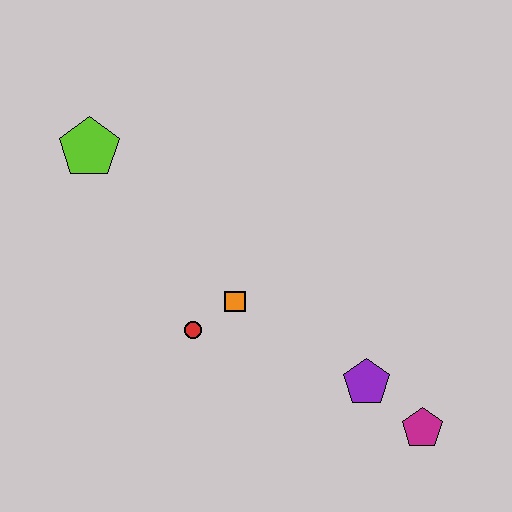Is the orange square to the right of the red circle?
Yes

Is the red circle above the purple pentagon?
Yes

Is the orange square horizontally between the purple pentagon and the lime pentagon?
Yes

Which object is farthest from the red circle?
The magenta pentagon is farthest from the red circle.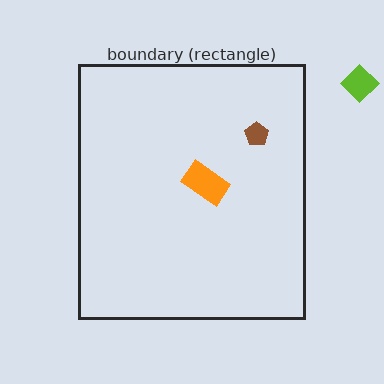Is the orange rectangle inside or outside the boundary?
Inside.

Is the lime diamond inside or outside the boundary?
Outside.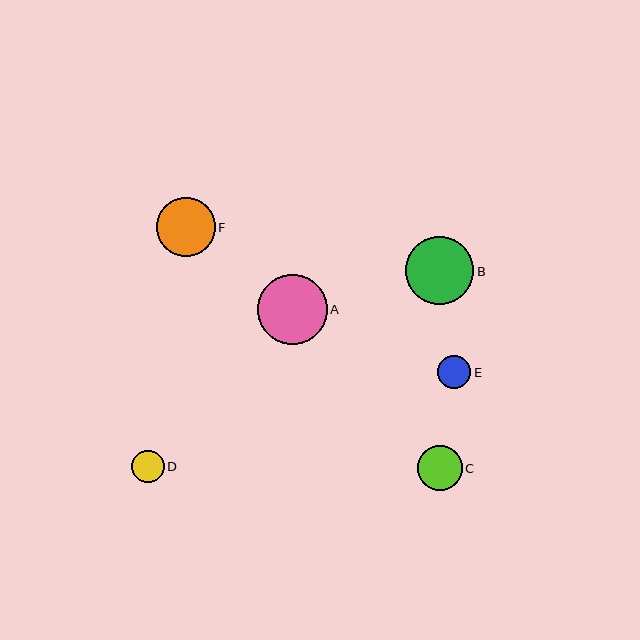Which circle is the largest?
Circle A is the largest with a size of approximately 69 pixels.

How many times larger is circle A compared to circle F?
Circle A is approximately 1.2 times the size of circle F.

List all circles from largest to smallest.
From largest to smallest: A, B, F, C, E, D.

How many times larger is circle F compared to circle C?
Circle F is approximately 1.3 times the size of circle C.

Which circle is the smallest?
Circle D is the smallest with a size of approximately 33 pixels.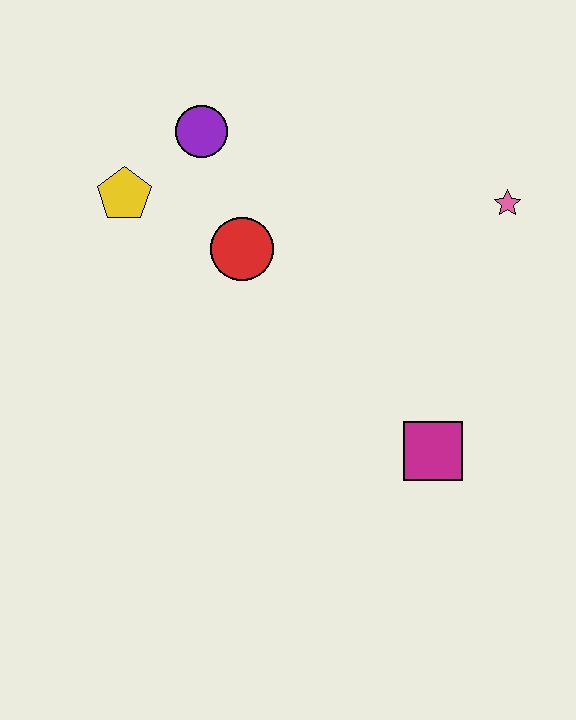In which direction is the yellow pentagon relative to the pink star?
The yellow pentagon is to the left of the pink star.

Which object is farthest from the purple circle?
The magenta square is farthest from the purple circle.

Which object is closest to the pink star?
The magenta square is closest to the pink star.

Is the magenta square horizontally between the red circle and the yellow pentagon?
No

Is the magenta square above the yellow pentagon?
No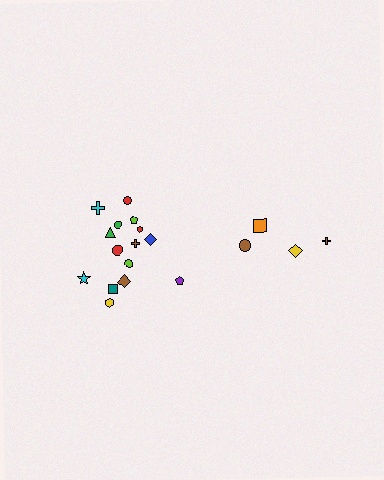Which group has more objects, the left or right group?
The left group.